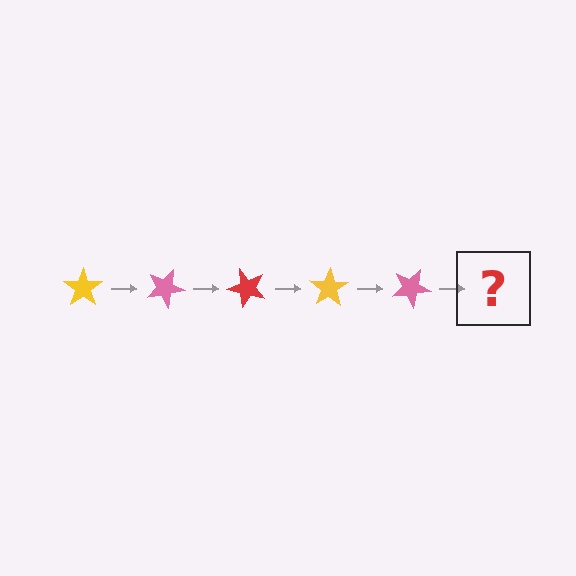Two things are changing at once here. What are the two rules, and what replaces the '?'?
The two rules are that it rotates 25 degrees each step and the color cycles through yellow, pink, and red. The '?' should be a red star, rotated 125 degrees from the start.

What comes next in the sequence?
The next element should be a red star, rotated 125 degrees from the start.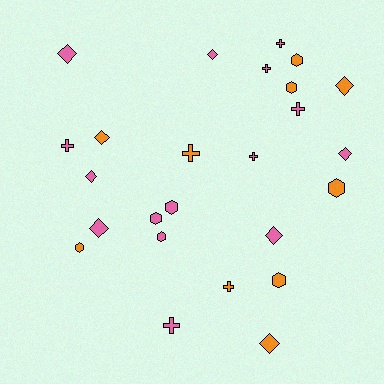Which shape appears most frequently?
Diamond, with 9 objects.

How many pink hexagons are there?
There are 3 pink hexagons.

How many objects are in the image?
There are 25 objects.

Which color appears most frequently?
Pink, with 15 objects.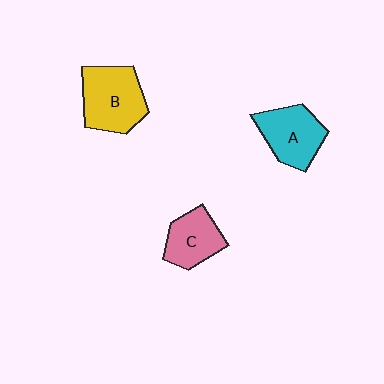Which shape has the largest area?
Shape B (yellow).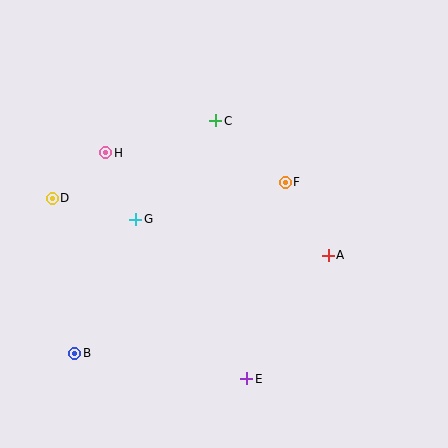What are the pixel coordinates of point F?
Point F is at (285, 182).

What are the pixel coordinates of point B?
Point B is at (75, 353).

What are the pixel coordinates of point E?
Point E is at (247, 379).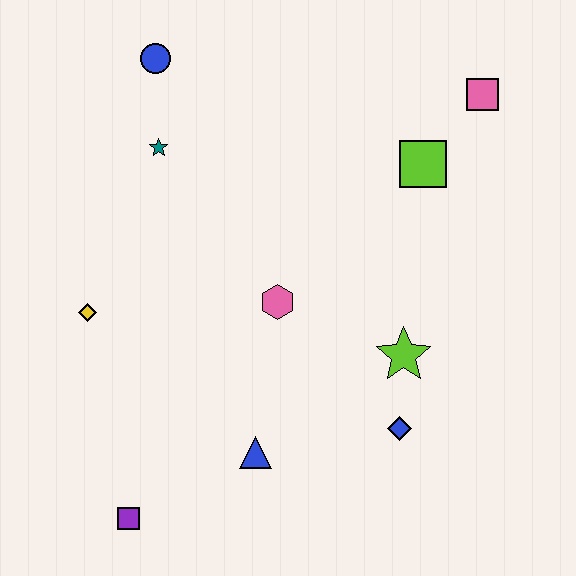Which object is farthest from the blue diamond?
The blue circle is farthest from the blue diamond.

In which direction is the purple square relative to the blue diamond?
The purple square is to the left of the blue diamond.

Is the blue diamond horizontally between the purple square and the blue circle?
No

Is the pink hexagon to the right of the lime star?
No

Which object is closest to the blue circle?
The teal star is closest to the blue circle.